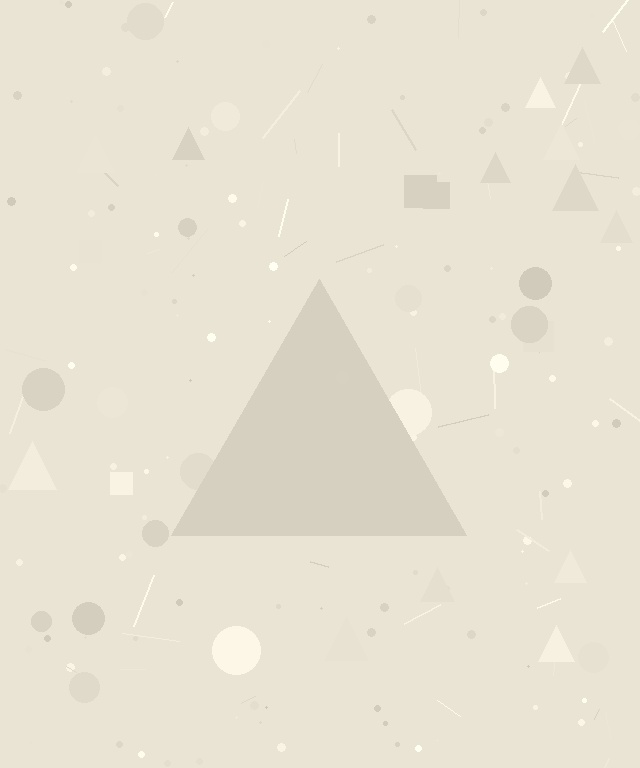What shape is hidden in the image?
A triangle is hidden in the image.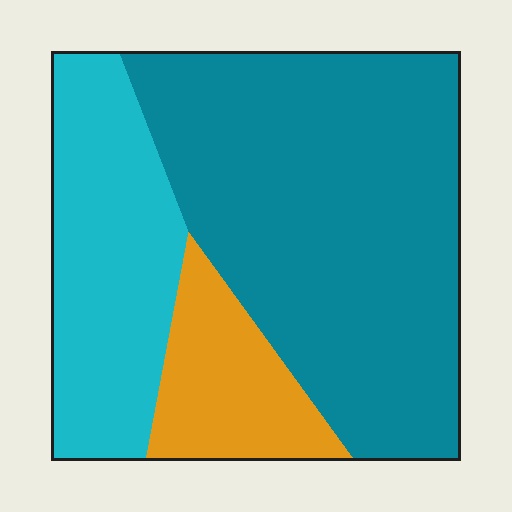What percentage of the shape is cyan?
Cyan covers about 25% of the shape.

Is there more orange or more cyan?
Cyan.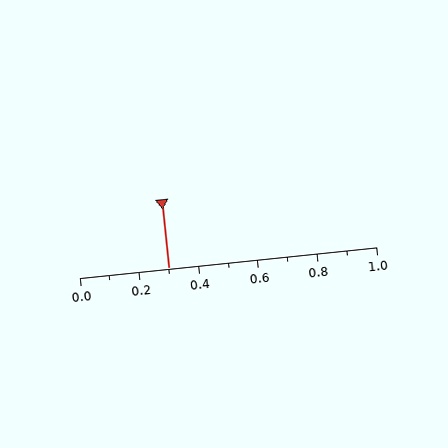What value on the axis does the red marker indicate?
The marker indicates approximately 0.3.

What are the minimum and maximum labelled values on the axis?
The axis runs from 0.0 to 1.0.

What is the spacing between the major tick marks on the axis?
The major ticks are spaced 0.2 apart.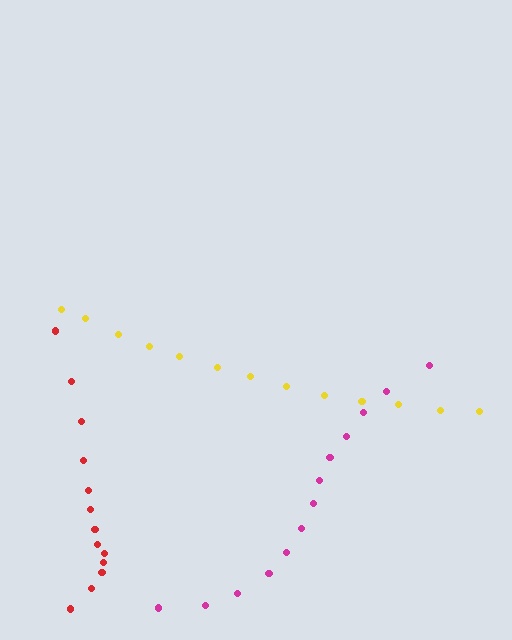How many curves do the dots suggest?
There are 3 distinct paths.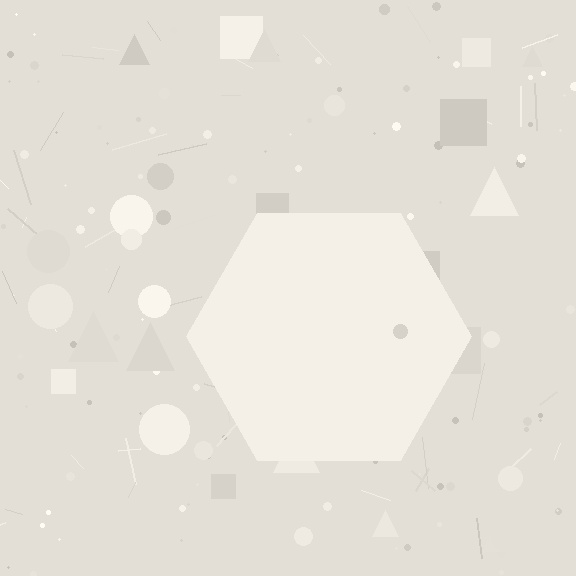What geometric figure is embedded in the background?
A hexagon is embedded in the background.